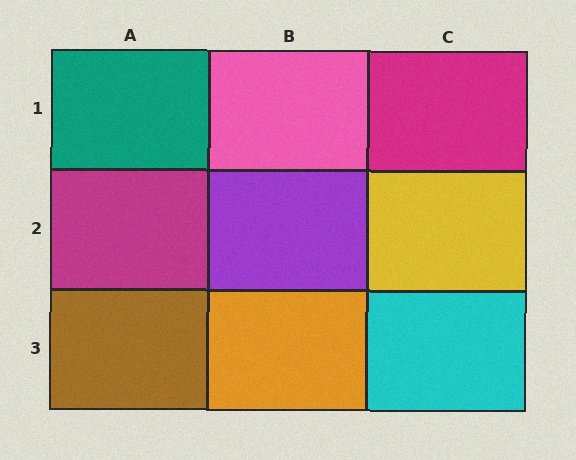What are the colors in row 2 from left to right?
Magenta, purple, yellow.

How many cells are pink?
1 cell is pink.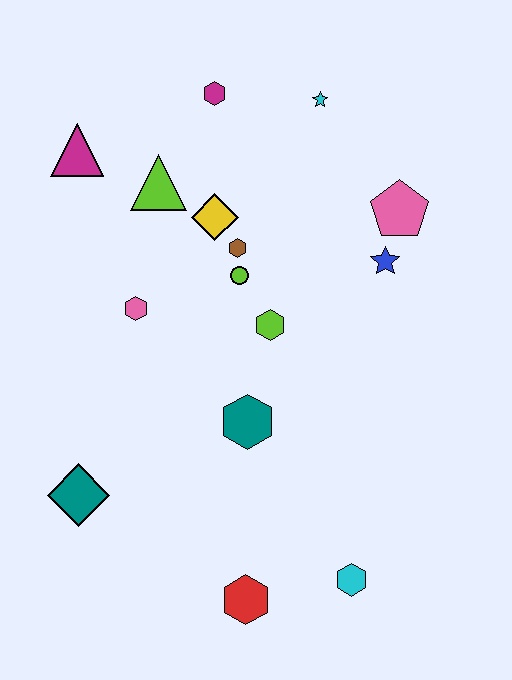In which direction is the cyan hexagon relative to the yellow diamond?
The cyan hexagon is below the yellow diamond.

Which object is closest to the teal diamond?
The teal hexagon is closest to the teal diamond.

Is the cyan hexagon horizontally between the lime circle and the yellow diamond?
No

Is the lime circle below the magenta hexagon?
Yes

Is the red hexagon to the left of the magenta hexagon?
No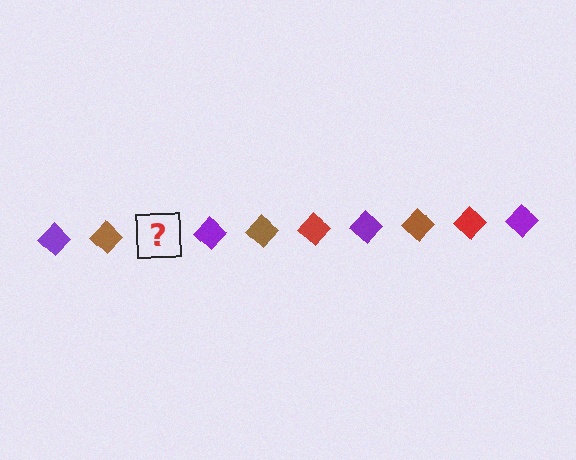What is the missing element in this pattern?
The missing element is a red diamond.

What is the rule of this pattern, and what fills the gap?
The rule is that the pattern cycles through purple, brown, red diamonds. The gap should be filled with a red diamond.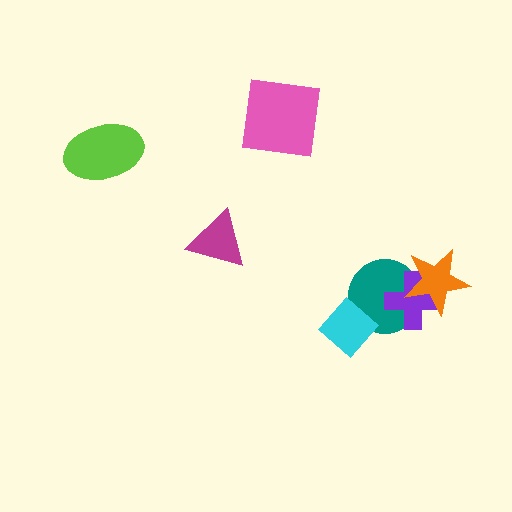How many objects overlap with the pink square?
0 objects overlap with the pink square.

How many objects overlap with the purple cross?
2 objects overlap with the purple cross.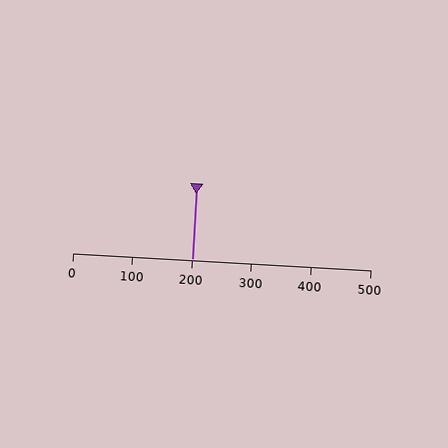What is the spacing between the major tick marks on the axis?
The major ticks are spaced 100 apart.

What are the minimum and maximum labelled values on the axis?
The axis runs from 0 to 500.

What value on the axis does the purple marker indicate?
The marker indicates approximately 200.